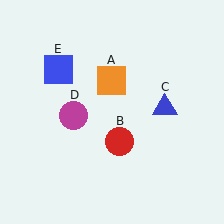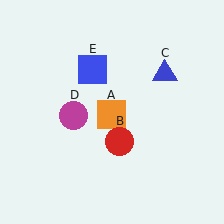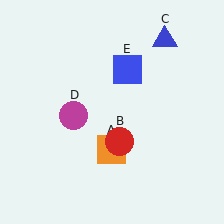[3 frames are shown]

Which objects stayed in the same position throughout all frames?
Red circle (object B) and magenta circle (object D) remained stationary.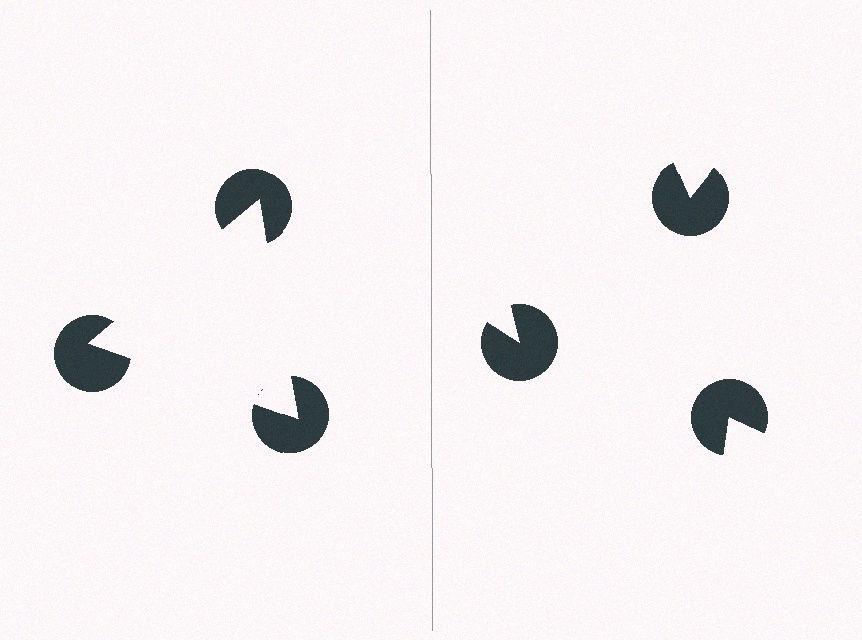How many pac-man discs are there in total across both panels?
6 — 3 on each side.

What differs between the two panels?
The pac-man discs are positioned identically on both sides; only the wedge orientations differ. On the left they align to a triangle; on the right they are misaligned.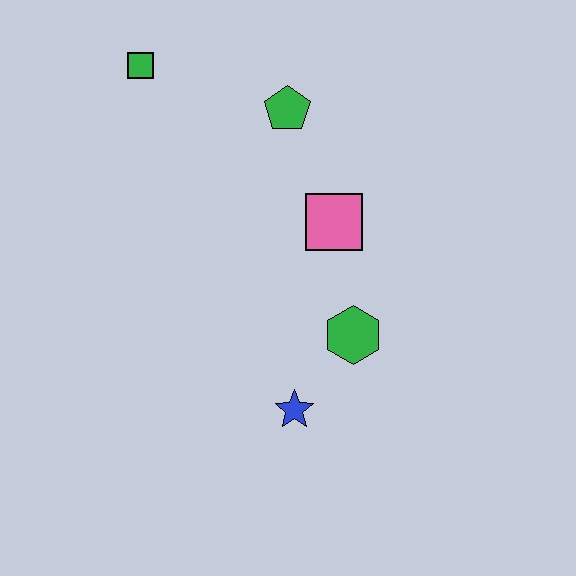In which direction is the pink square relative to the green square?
The pink square is to the right of the green square.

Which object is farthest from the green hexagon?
The green square is farthest from the green hexagon.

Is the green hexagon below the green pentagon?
Yes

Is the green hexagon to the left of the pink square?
No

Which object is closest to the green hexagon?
The blue star is closest to the green hexagon.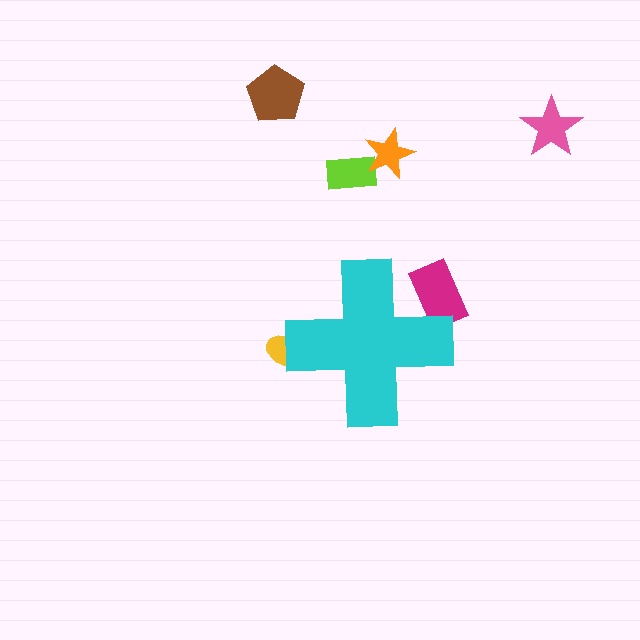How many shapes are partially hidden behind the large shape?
2 shapes are partially hidden.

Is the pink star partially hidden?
No, the pink star is fully visible.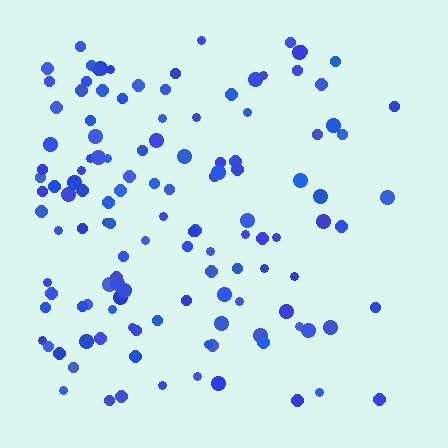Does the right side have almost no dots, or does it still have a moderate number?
Still a moderate number, just noticeably fewer than the left.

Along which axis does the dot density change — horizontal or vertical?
Horizontal.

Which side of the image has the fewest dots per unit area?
The right.